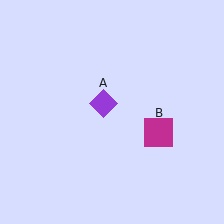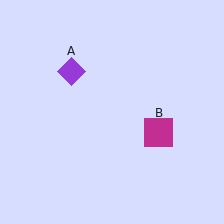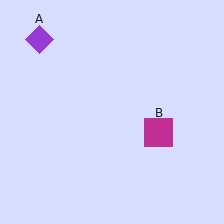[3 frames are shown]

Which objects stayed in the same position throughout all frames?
Magenta square (object B) remained stationary.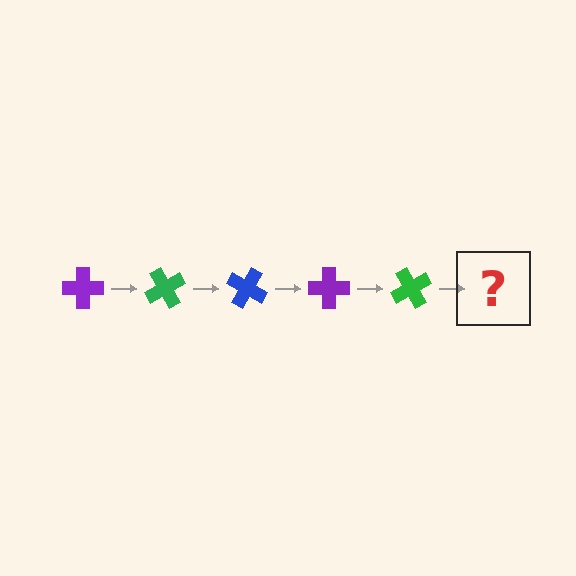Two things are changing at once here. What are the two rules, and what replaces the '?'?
The two rules are that it rotates 60 degrees each step and the color cycles through purple, green, and blue. The '?' should be a blue cross, rotated 300 degrees from the start.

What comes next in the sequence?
The next element should be a blue cross, rotated 300 degrees from the start.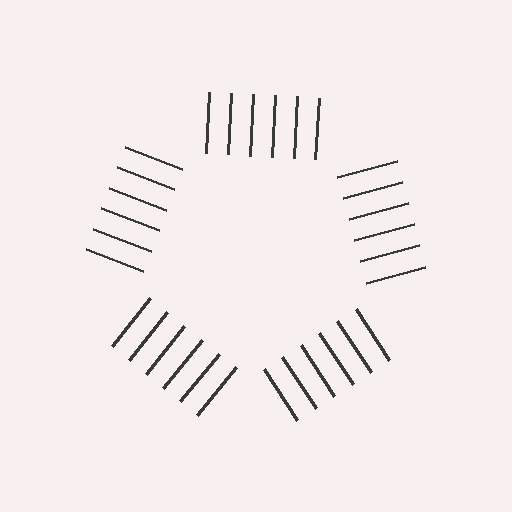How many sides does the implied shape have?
5 sides — the line-ends trace a pentagon.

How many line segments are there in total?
30 — 6 along each of the 5 edges.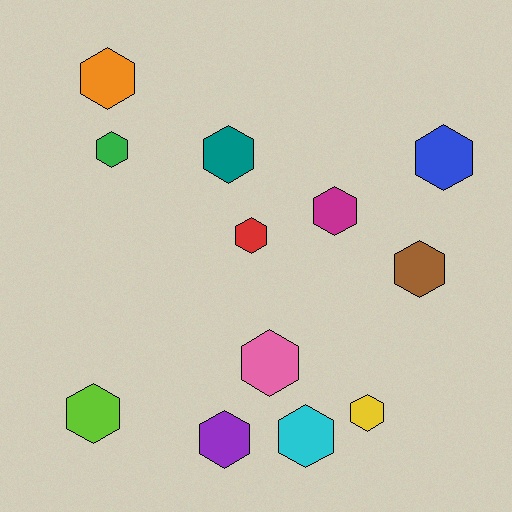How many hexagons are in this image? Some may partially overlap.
There are 12 hexagons.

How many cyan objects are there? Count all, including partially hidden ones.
There is 1 cyan object.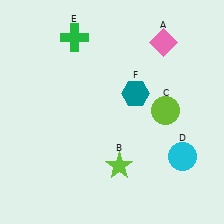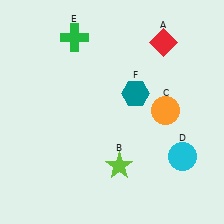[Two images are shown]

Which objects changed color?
A changed from pink to red. C changed from lime to orange.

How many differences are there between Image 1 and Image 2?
There are 2 differences between the two images.